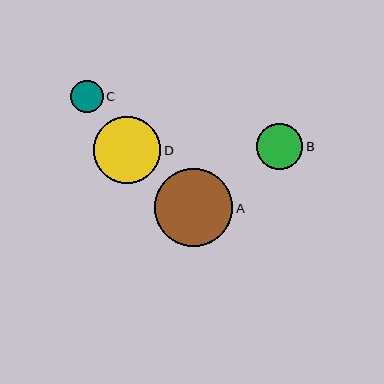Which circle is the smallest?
Circle C is the smallest with a size of approximately 32 pixels.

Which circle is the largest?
Circle A is the largest with a size of approximately 78 pixels.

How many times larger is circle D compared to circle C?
Circle D is approximately 2.1 times the size of circle C.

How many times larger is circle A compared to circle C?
Circle A is approximately 2.4 times the size of circle C.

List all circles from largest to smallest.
From largest to smallest: A, D, B, C.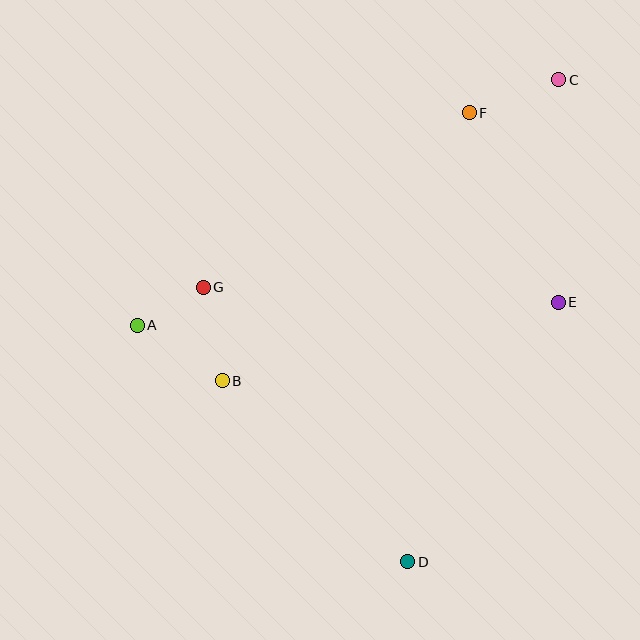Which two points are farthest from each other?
Points C and D are farthest from each other.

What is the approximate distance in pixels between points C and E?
The distance between C and E is approximately 223 pixels.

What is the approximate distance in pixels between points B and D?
The distance between B and D is approximately 259 pixels.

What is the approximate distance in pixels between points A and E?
The distance between A and E is approximately 421 pixels.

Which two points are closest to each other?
Points A and G are closest to each other.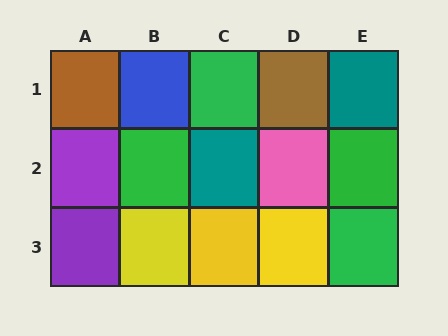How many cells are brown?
2 cells are brown.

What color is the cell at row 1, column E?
Teal.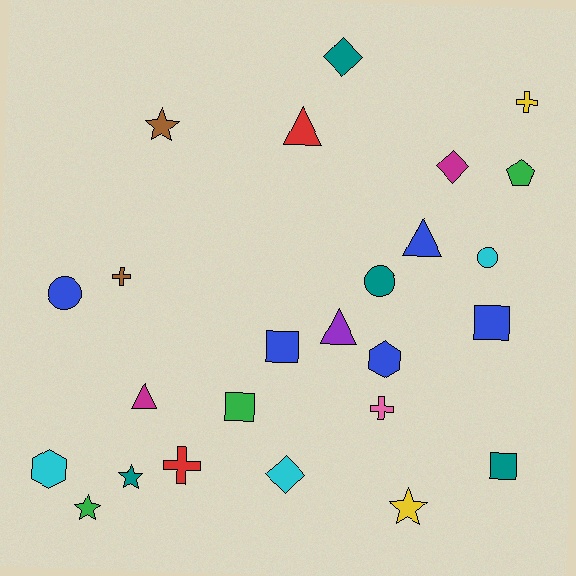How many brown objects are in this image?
There are 2 brown objects.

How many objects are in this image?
There are 25 objects.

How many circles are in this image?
There are 3 circles.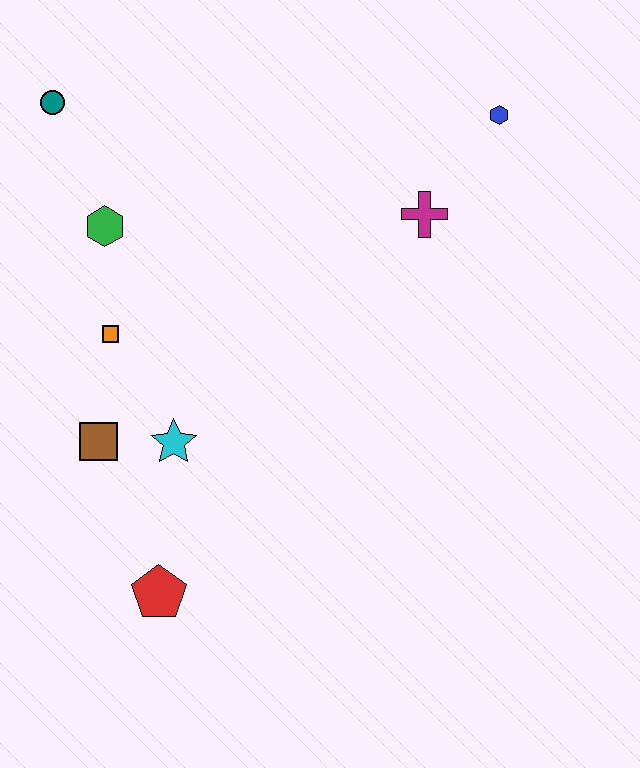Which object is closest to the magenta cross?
The blue hexagon is closest to the magenta cross.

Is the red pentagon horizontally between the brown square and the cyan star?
Yes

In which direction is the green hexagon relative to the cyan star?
The green hexagon is above the cyan star.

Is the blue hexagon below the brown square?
No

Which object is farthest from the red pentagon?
The blue hexagon is farthest from the red pentagon.